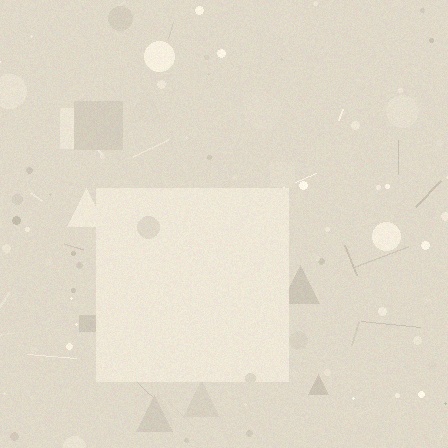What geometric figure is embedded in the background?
A square is embedded in the background.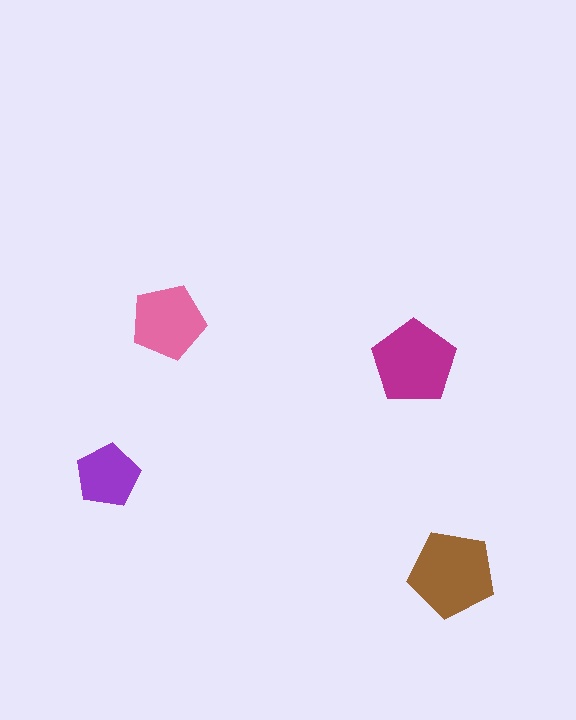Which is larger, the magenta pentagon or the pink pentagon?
The magenta one.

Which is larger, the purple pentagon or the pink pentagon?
The pink one.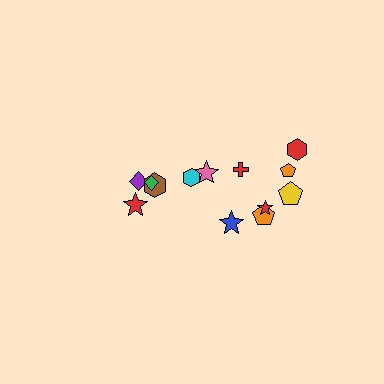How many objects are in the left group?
There are 5 objects.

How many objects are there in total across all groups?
There are 13 objects.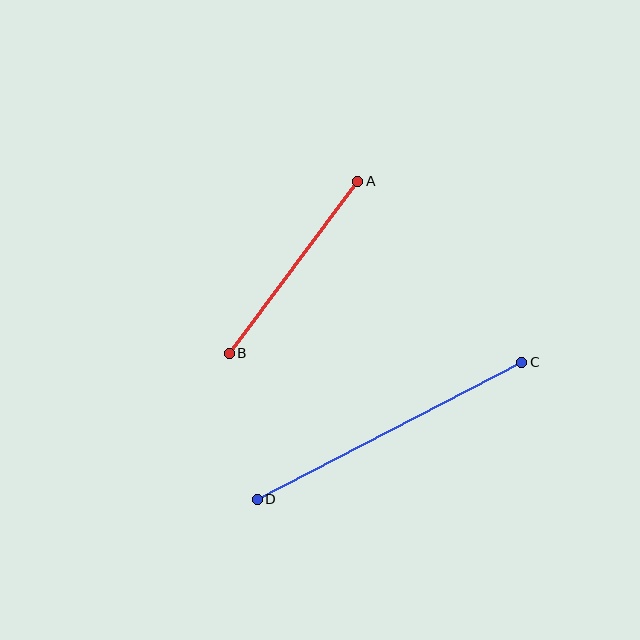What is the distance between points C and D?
The distance is approximately 298 pixels.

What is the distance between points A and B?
The distance is approximately 215 pixels.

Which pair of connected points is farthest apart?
Points C and D are farthest apart.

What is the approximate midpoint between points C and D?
The midpoint is at approximately (389, 431) pixels.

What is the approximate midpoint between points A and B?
The midpoint is at approximately (294, 267) pixels.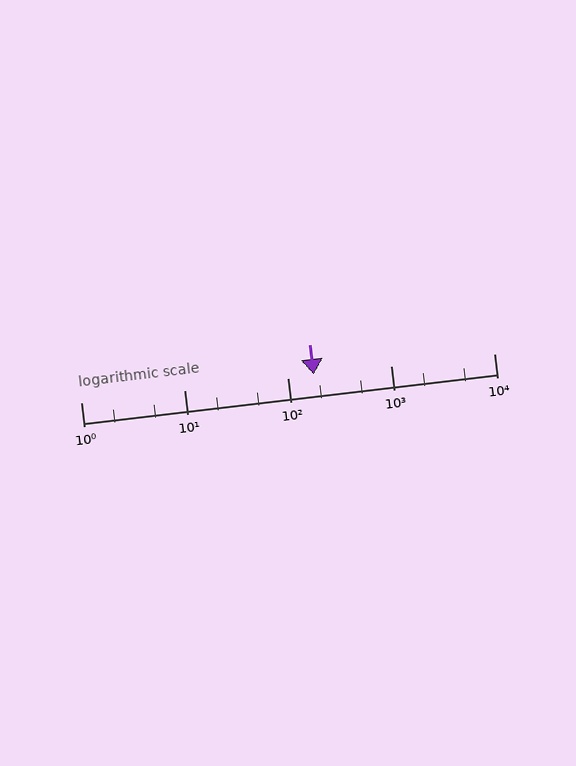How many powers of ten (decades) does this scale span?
The scale spans 4 decades, from 1 to 10000.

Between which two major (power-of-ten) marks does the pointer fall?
The pointer is between 100 and 1000.